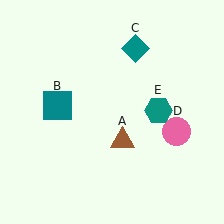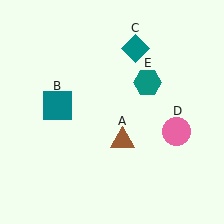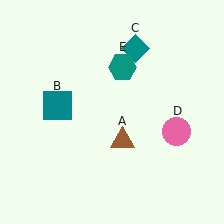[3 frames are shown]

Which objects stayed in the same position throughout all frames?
Brown triangle (object A) and teal square (object B) and teal diamond (object C) and pink circle (object D) remained stationary.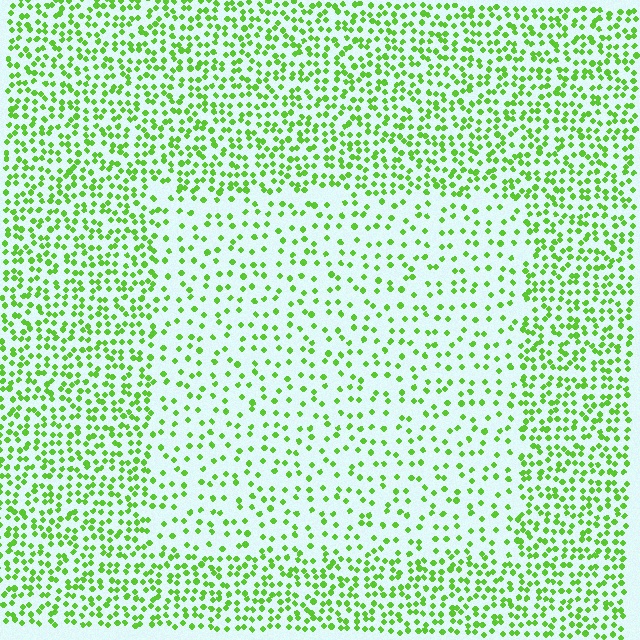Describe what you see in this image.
The image contains small lime elements arranged at two different densities. A rectangle-shaped region is visible where the elements are less densely packed than the surrounding area.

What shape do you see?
I see a rectangle.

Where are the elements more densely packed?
The elements are more densely packed outside the rectangle boundary.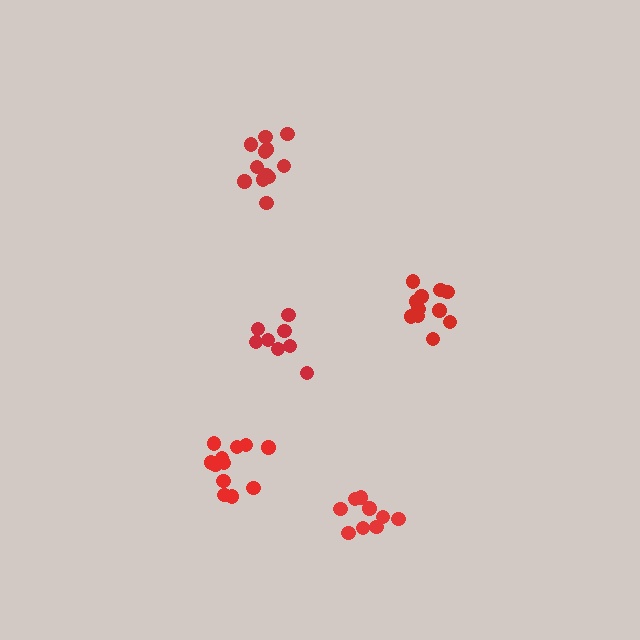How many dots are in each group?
Group 1: 11 dots, Group 2: 12 dots, Group 3: 12 dots, Group 4: 8 dots, Group 5: 9 dots (52 total).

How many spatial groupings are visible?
There are 5 spatial groupings.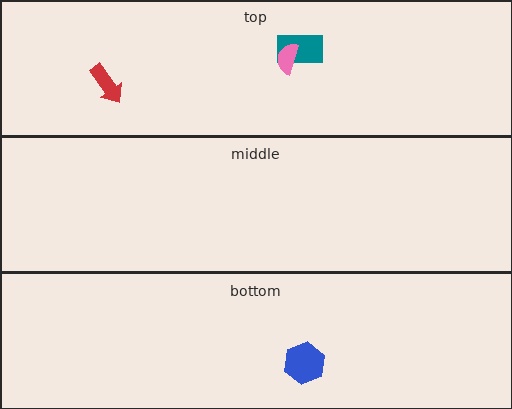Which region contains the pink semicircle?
The top region.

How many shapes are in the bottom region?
1.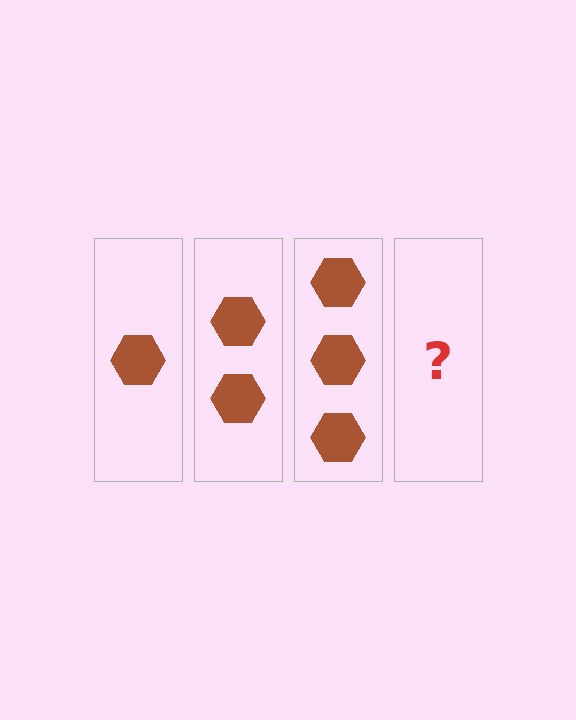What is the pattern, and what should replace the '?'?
The pattern is that each step adds one more hexagon. The '?' should be 4 hexagons.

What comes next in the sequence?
The next element should be 4 hexagons.